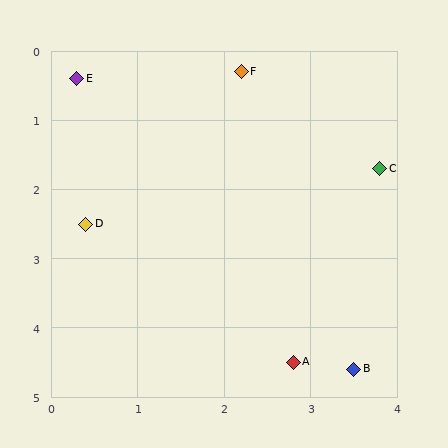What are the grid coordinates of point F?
Point F is at approximately (2.2, 0.3).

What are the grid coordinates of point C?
Point C is at approximately (3.8, 1.7).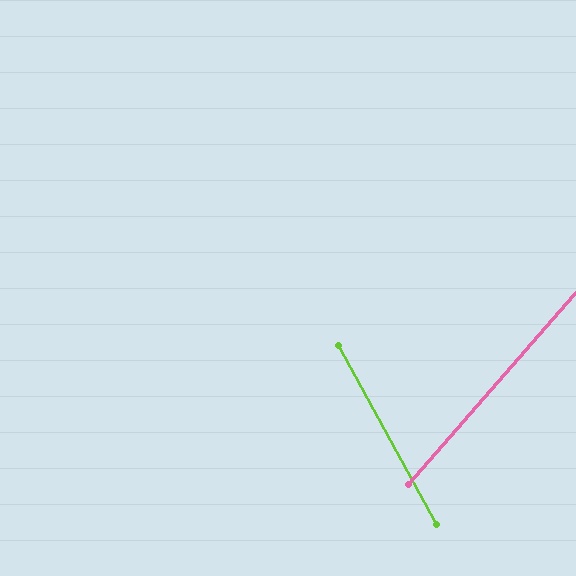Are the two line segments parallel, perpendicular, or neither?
Neither parallel nor perpendicular — they differ by about 70°.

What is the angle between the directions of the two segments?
Approximately 70 degrees.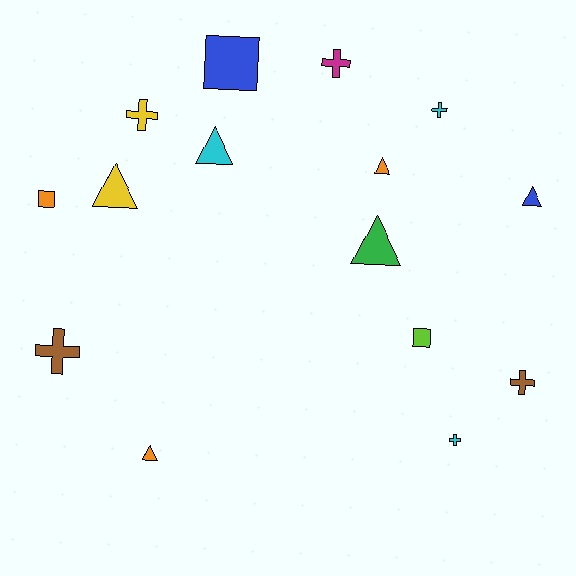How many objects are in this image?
There are 15 objects.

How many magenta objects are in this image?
There is 1 magenta object.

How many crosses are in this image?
There are 6 crosses.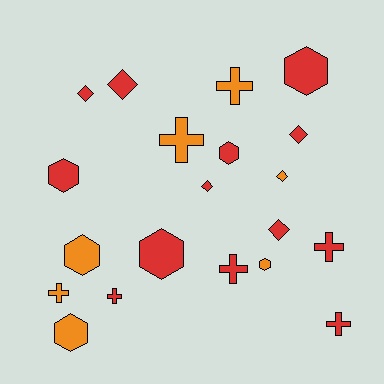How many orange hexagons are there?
There are 3 orange hexagons.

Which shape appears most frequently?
Hexagon, with 7 objects.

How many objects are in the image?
There are 20 objects.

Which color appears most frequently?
Red, with 13 objects.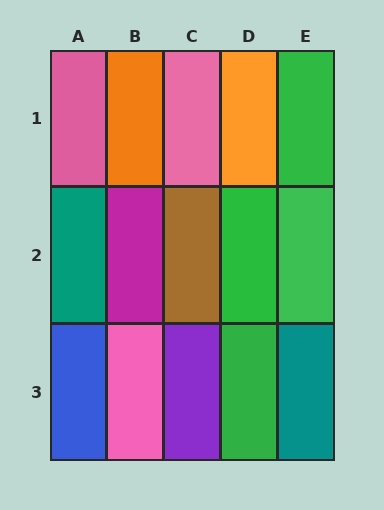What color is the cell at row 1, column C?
Pink.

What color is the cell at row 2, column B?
Magenta.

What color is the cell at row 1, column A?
Pink.